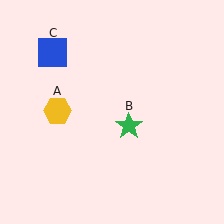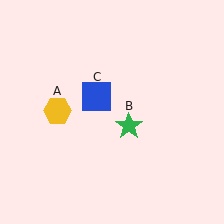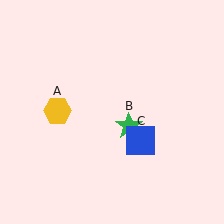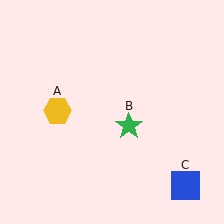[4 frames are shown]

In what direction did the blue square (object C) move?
The blue square (object C) moved down and to the right.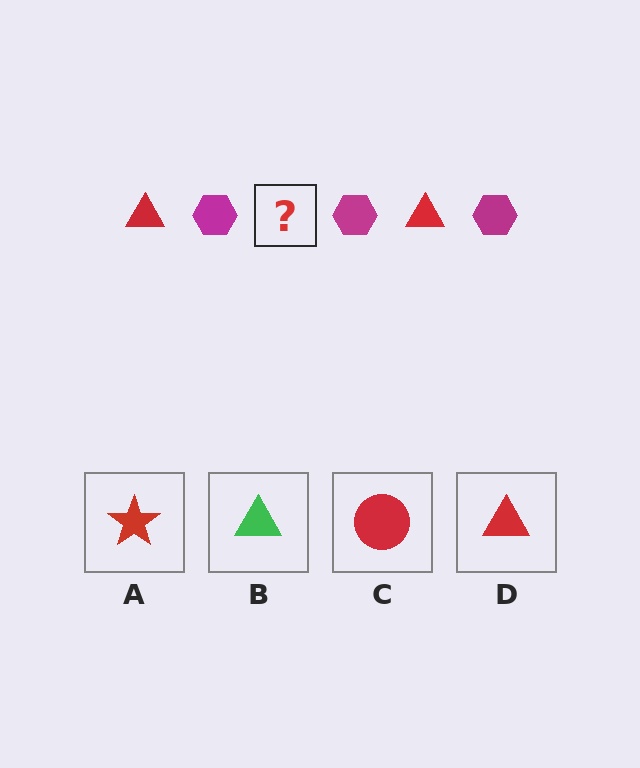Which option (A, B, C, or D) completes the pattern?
D.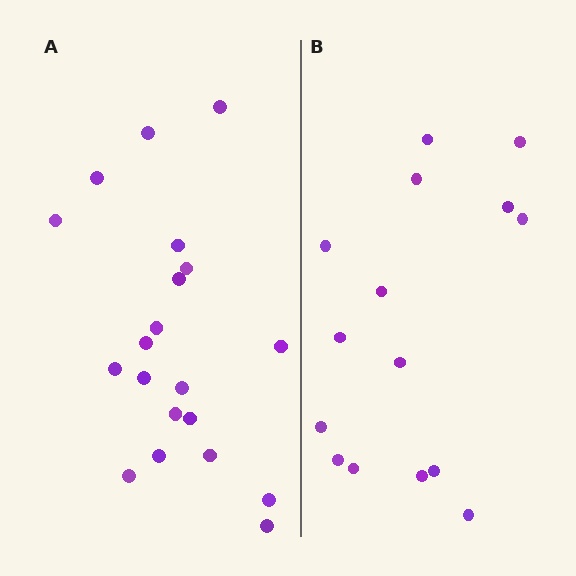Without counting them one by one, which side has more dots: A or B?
Region A (the left region) has more dots.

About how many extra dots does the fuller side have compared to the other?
Region A has about 5 more dots than region B.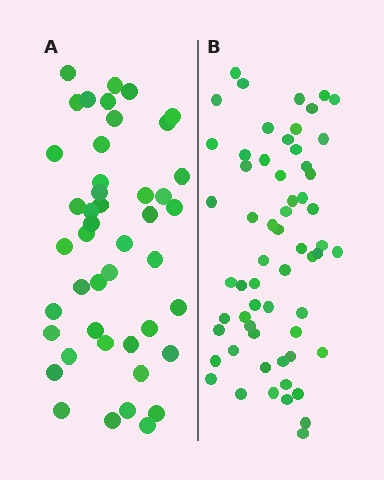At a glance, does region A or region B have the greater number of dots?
Region B (the right region) has more dots.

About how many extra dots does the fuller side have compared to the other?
Region B has approximately 15 more dots than region A.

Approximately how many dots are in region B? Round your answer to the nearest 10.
About 60 dots.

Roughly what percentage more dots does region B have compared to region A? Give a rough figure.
About 35% more.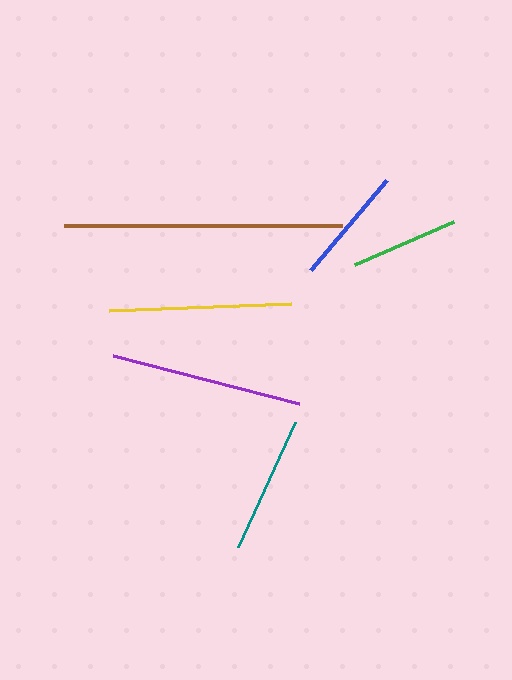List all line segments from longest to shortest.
From longest to shortest: brown, purple, yellow, teal, blue, green.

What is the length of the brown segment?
The brown segment is approximately 277 pixels long.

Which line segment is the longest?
The brown line is the longest at approximately 277 pixels.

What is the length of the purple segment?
The purple segment is approximately 192 pixels long.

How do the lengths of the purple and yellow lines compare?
The purple and yellow lines are approximately the same length.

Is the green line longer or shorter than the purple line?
The purple line is longer than the green line.